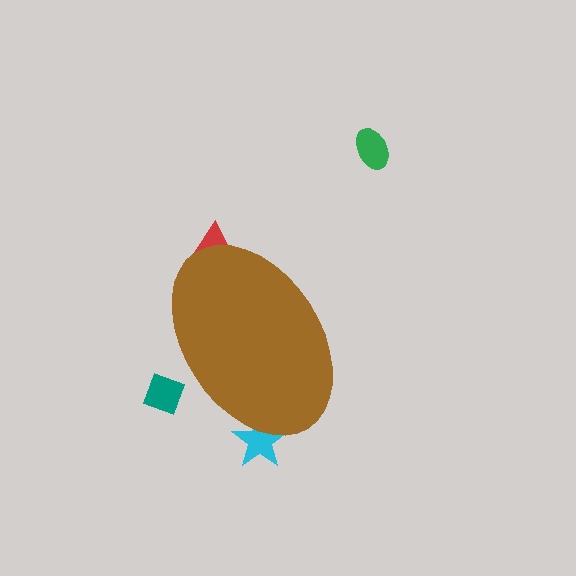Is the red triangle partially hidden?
Yes, the red triangle is partially hidden behind the brown ellipse.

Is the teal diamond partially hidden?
Yes, the teal diamond is partially hidden behind the brown ellipse.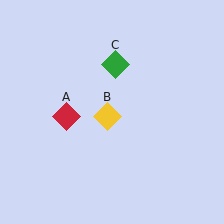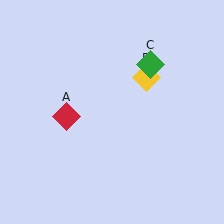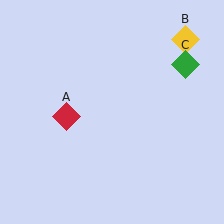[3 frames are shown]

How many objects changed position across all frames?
2 objects changed position: yellow diamond (object B), green diamond (object C).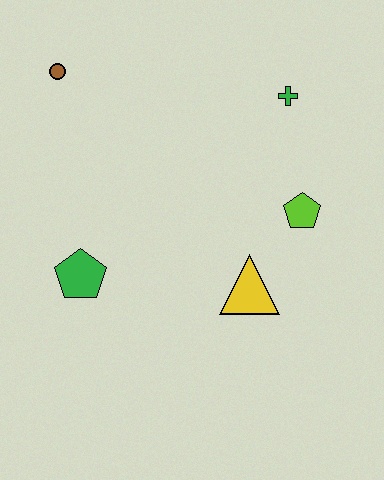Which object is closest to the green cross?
The lime pentagon is closest to the green cross.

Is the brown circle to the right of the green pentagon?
No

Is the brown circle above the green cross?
Yes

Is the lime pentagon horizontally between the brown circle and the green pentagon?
No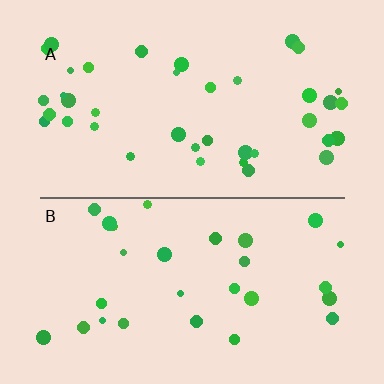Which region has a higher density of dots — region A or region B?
A (the top).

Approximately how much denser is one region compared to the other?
Approximately 1.4× — region A over region B.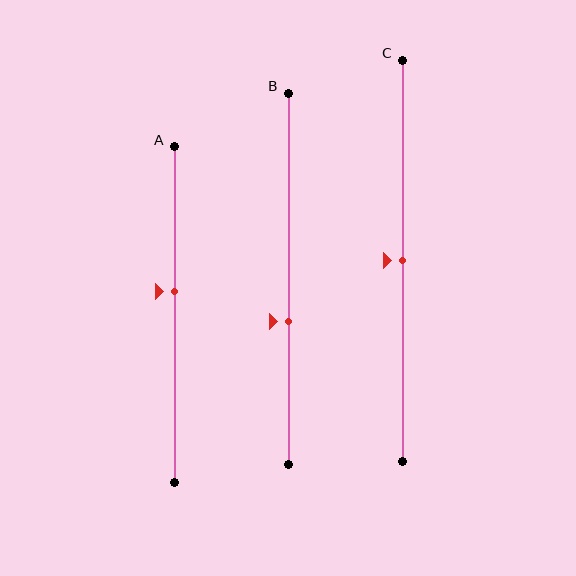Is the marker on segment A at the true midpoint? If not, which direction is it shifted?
No, the marker on segment A is shifted upward by about 7% of the segment length.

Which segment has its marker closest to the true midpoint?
Segment C has its marker closest to the true midpoint.